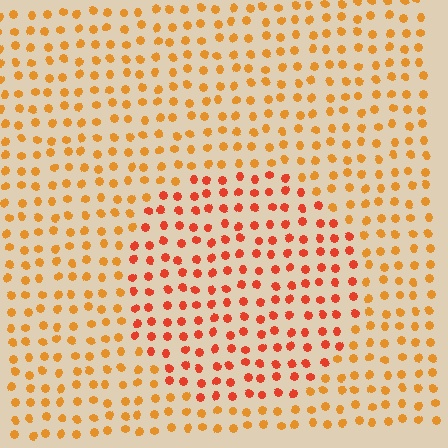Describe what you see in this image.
The image is filled with small orange elements in a uniform arrangement. A circle-shaped region is visible where the elements are tinted to a slightly different hue, forming a subtle color boundary.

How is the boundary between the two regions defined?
The boundary is defined purely by a slight shift in hue (about 27 degrees). Spacing, size, and orientation are identical on both sides.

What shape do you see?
I see a circle.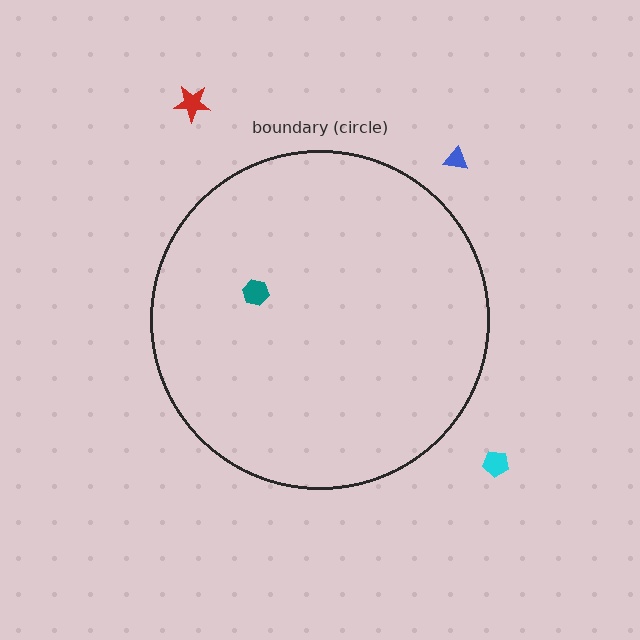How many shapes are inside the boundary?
1 inside, 3 outside.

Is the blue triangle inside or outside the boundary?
Outside.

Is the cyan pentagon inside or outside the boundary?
Outside.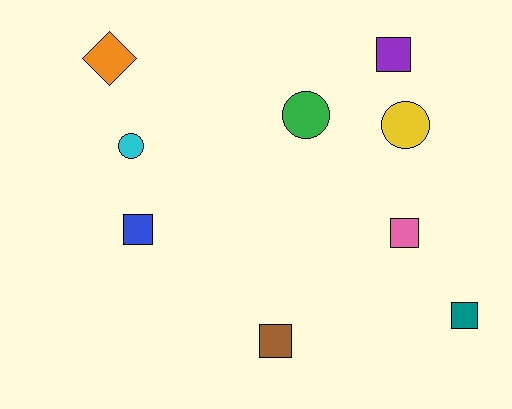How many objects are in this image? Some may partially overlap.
There are 9 objects.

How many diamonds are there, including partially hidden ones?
There is 1 diamond.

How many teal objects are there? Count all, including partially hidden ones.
There is 1 teal object.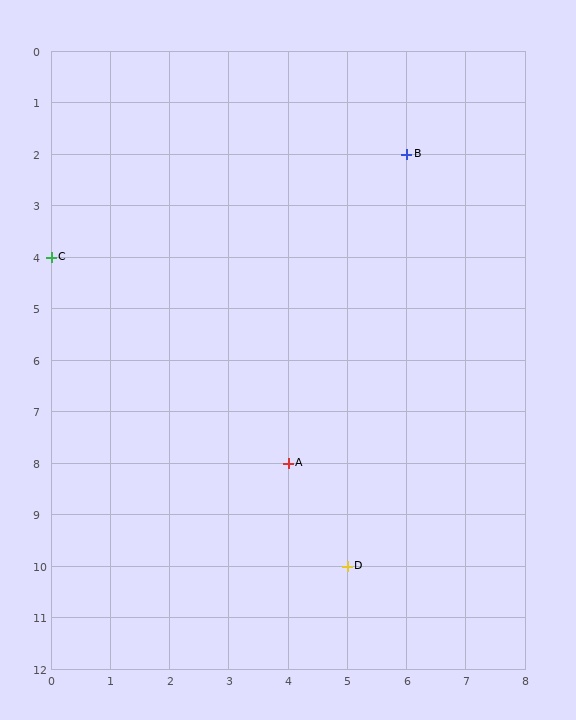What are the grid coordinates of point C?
Point C is at grid coordinates (0, 4).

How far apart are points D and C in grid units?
Points D and C are 5 columns and 6 rows apart (about 7.8 grid units diagonally).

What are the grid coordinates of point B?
Point B is at grid coordinates (6, 2).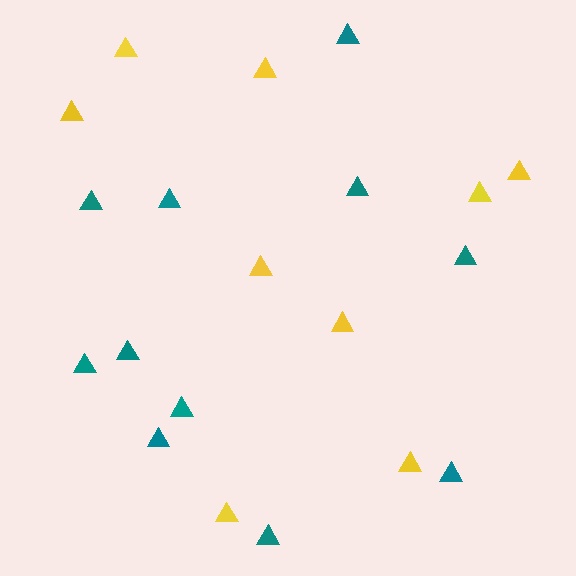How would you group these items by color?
There are 2 groups: one group of teal triangles (11) and one group of yellow triangles (9).